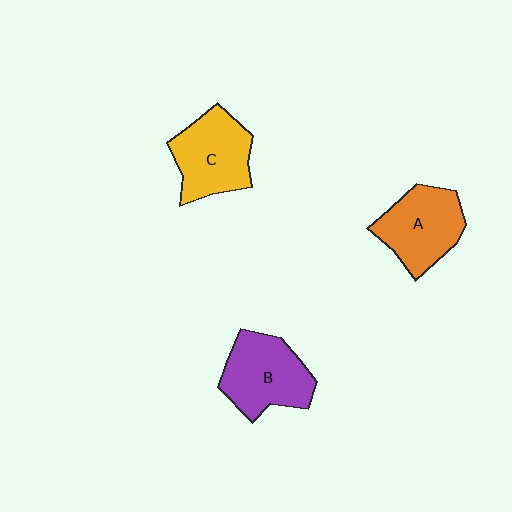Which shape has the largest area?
Shape B (purple).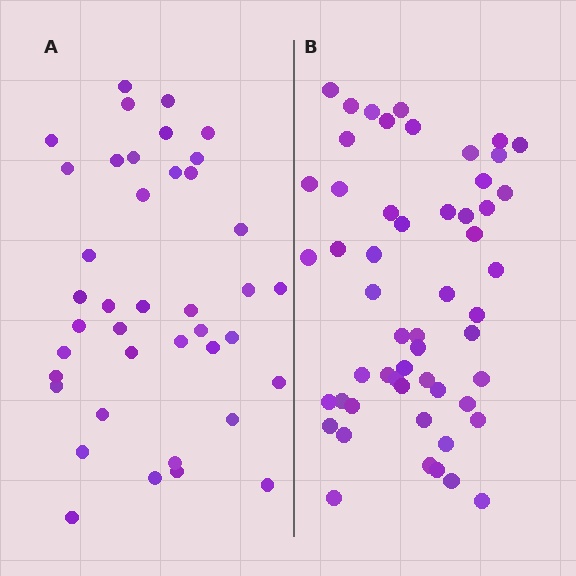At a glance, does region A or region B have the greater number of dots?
Region B (the right region) has more dots.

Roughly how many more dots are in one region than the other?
Region B has approximately 15 more dots than region A.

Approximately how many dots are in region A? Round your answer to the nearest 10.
About 40 dots.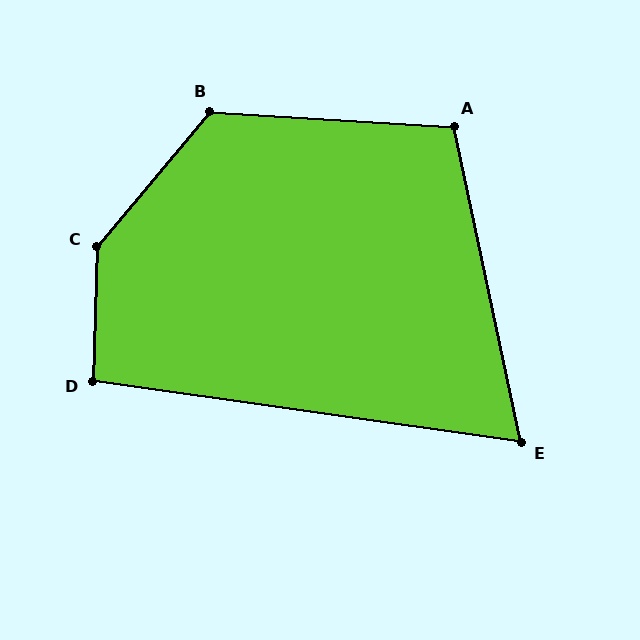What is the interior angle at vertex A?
Approximately 105 degrees (obtuse).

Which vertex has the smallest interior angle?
E, at approximately 70 degrees.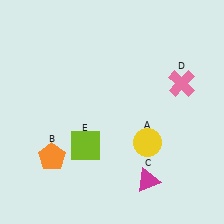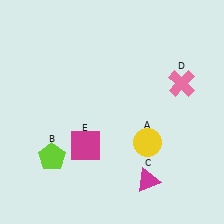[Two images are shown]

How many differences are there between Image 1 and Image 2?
There are 2 differences between the two images.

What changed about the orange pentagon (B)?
In Image 1, B is orange. In Image 2, it changed to lime.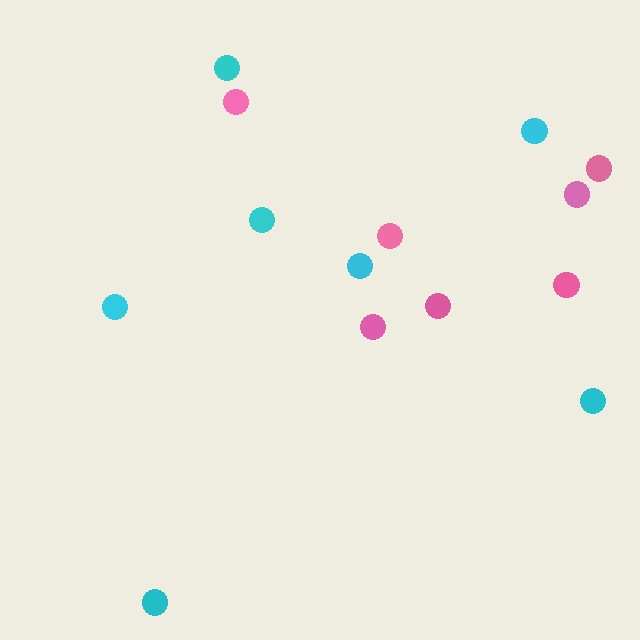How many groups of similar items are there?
There are 2 groups: one group of cyan circles (7) and one group of pink circles (7).